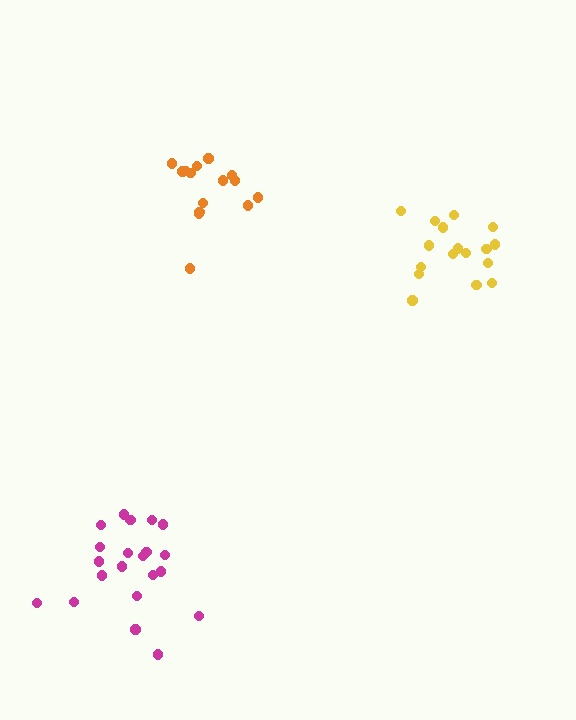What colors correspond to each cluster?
The clusters are colored: magenta, yellow, orange.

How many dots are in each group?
Group 1: 21 dots, Group 2: 17 dots, Group 3: 15 dots (53 total).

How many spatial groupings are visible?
There are 3 spatial groupings.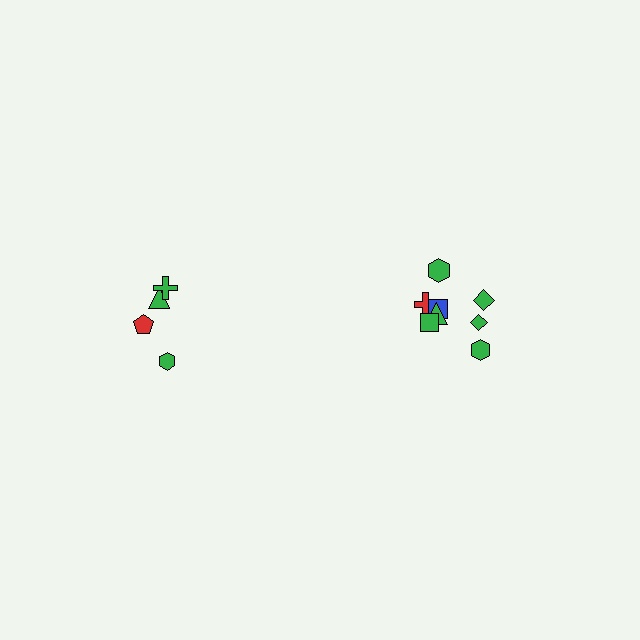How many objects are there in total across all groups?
There are 12 objects.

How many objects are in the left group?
There are 4 objects.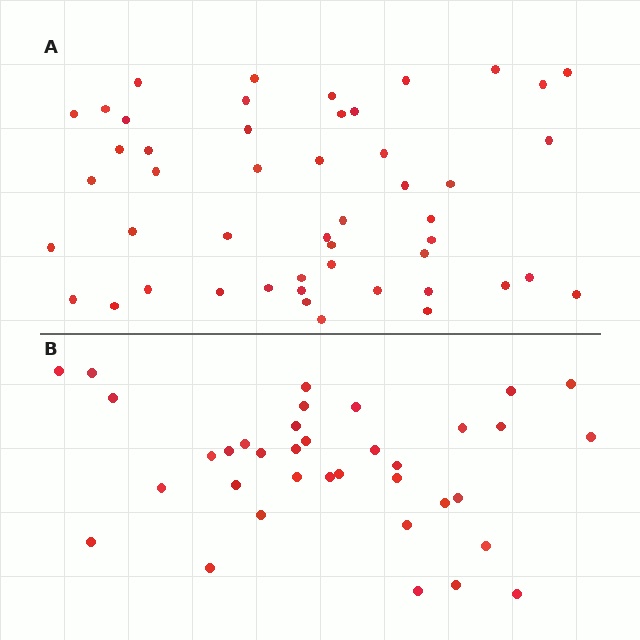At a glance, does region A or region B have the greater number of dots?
Region A (the top region) has more dots.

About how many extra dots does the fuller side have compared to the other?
Region A has approximately 15 more dots than region B.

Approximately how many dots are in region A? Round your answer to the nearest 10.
About 50 dots. (The exact count is 49, which rounds to 50.)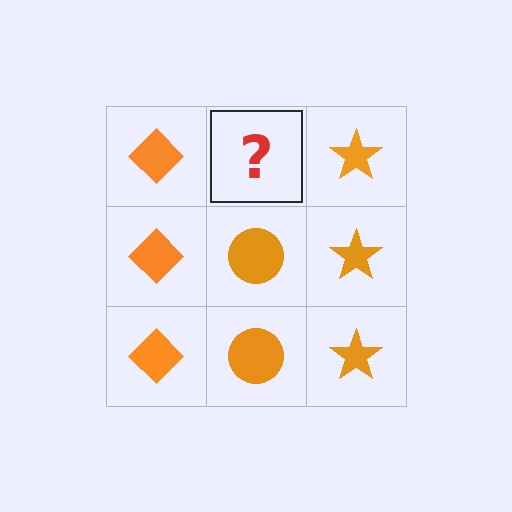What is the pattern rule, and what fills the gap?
The rule is that each column has a consistent shape. The gap should be filled with an orange circle.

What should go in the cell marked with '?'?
The missing cell should contain an orange circle.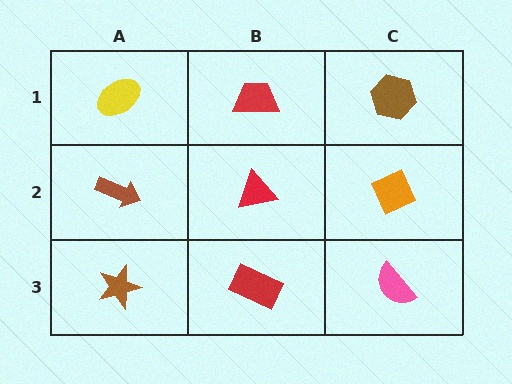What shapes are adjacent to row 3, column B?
A red triangle (row 2, column B), a brown star (row 3, column A), a pink semicircle (row 3, column C).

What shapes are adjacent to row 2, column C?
A brown hexagon (row 1, column C), a pink semicircle (row 3, column C), a red triangle (row 2, column B).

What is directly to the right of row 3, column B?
A pink semicircle.